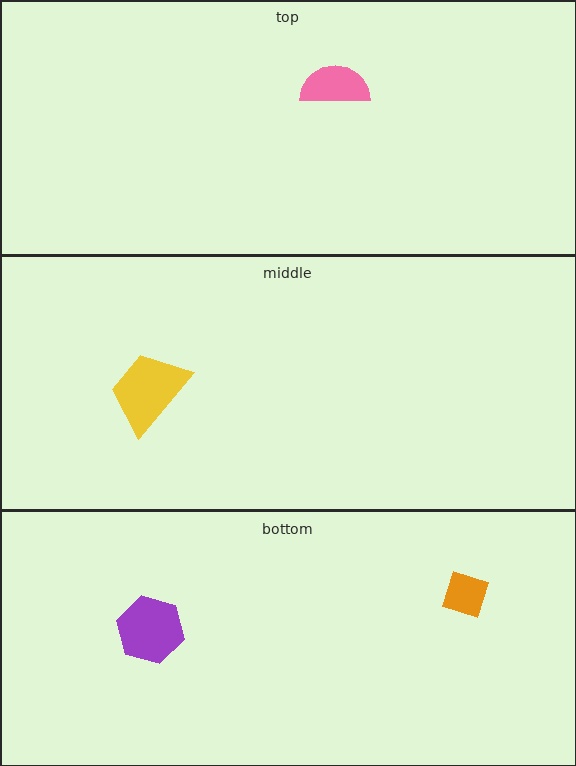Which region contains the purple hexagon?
The bottom region.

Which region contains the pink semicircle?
The top region.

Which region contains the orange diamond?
The bottom region.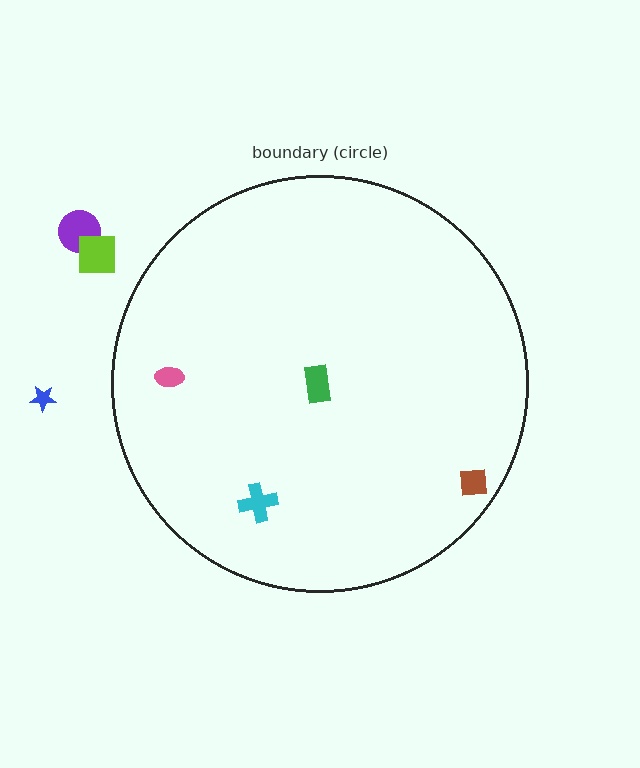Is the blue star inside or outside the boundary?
Outside.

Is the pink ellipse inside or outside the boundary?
Inside.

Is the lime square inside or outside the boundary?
Outside.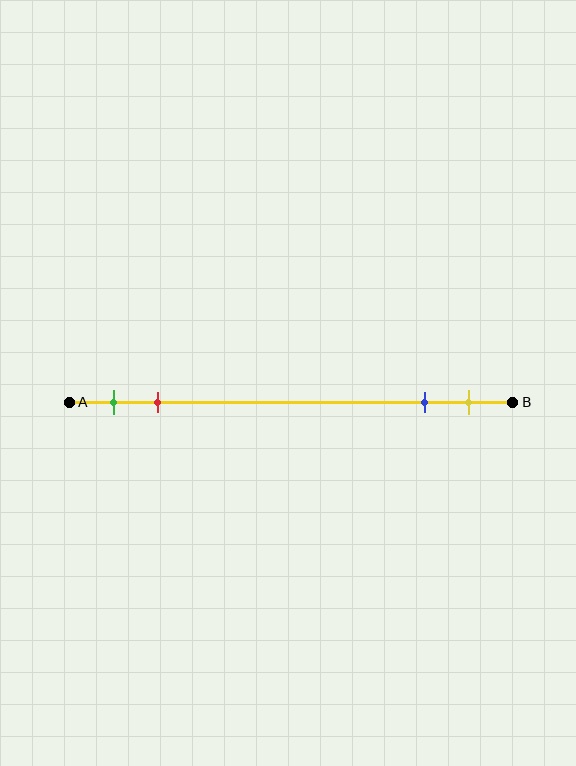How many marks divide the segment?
There are 4 marks dividing the segment.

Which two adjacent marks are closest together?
The blue and yellow marks are the closest adjacent pair.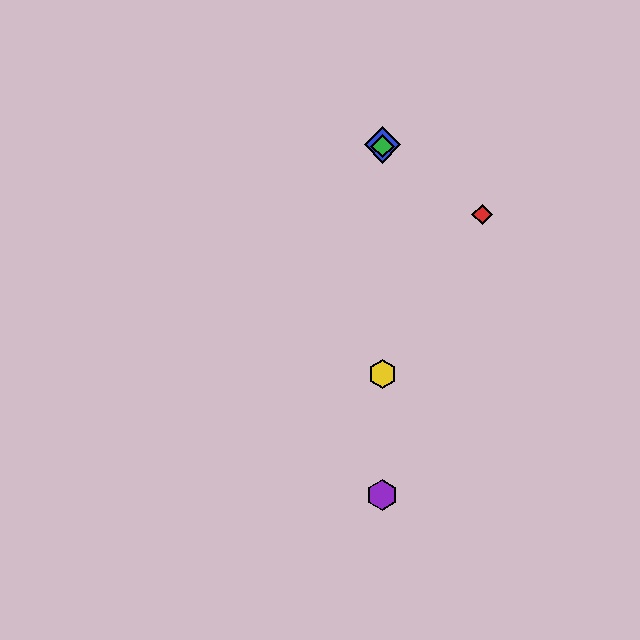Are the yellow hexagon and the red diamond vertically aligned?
No, the yellow hexagon is at x≈382 and the red diamond is at x≈482.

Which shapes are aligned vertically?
The blue diamond, the green diamond, the yellow hexagon, the purple hexagon are aligned vertically.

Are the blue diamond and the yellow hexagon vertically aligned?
Yes, both are at x≈382.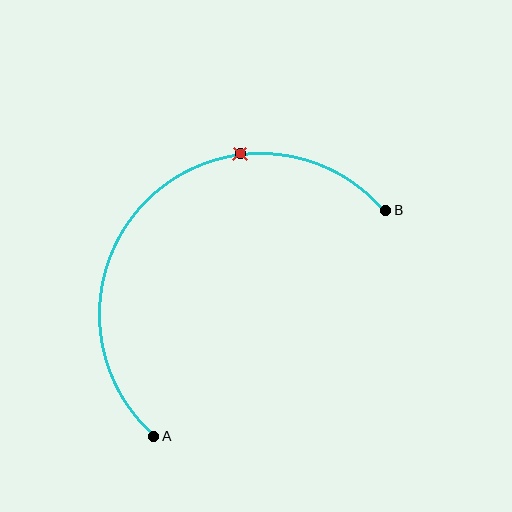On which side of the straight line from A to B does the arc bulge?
The arc bulges above and to the left of the straight line connecting A and B.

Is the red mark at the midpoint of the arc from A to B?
No. The red mark lies on the arc but is closer to endpoint B. The arc midpoint would be at the point on the curve equidistant along the arc from both A and B.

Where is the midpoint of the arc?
The arc midpoint is the point on the curve farthest from the straight line joining A and B. It sits above and to the left of that line.